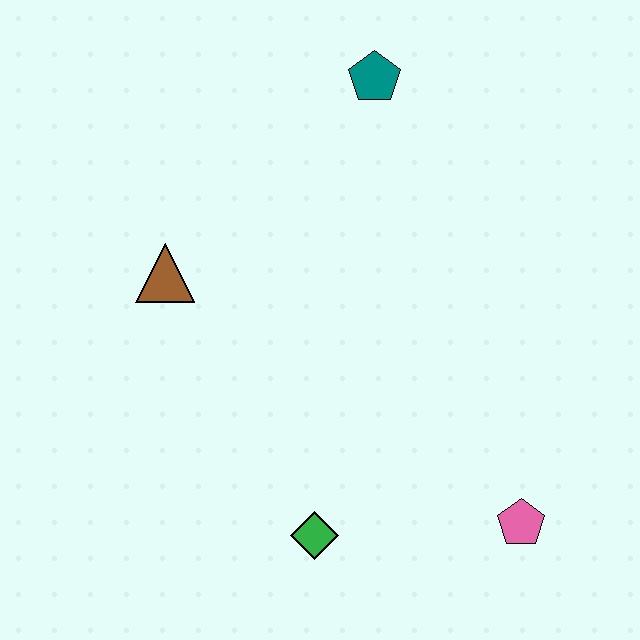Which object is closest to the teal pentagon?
The brown triangle is closest to the teal pentagon.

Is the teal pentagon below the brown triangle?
No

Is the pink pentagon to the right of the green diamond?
Yes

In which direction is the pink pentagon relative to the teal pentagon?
The pink pentagon is below the teal pentagon.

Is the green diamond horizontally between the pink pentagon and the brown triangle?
Yes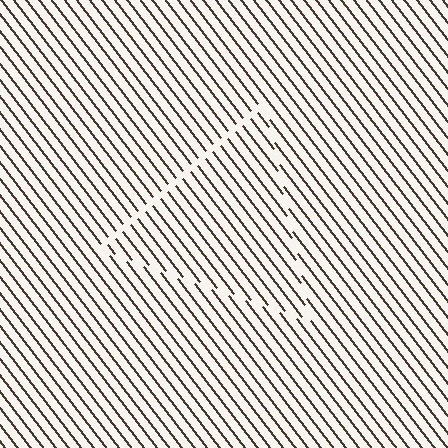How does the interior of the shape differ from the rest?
The interior of the shape contains the same grating, shifted by half a period — the contour is defined by the phase discontinuity where line-ends from the inner and outer gratings abut.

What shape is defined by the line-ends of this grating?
An illusory triangle. The interior of the shape contains the same grating, shifted by half a period — the contour is defined by the phase discontinuity where line-ends from the inner and outer gratings abut.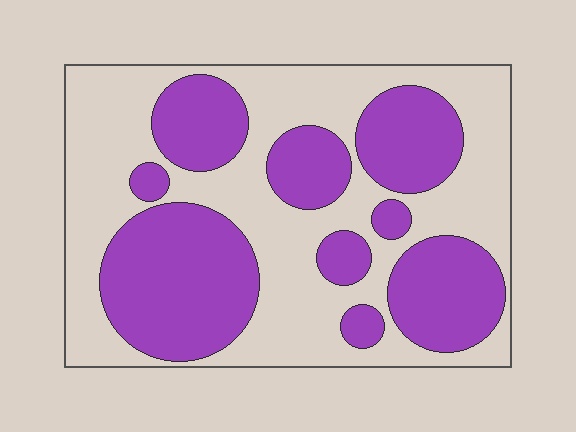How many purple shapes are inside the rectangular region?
9.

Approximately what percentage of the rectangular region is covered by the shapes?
Approximately 45%.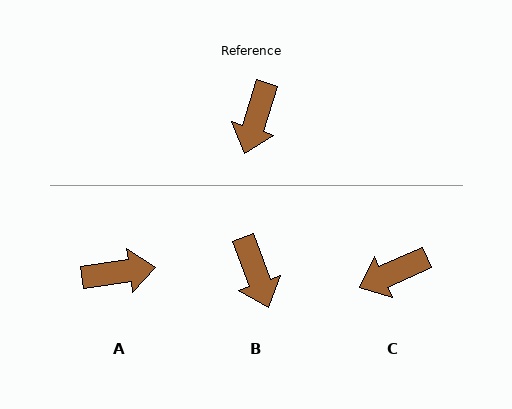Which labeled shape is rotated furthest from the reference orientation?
A, about 116 degrees away.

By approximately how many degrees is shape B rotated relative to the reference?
Approximately 38 degrees counter-clockwise.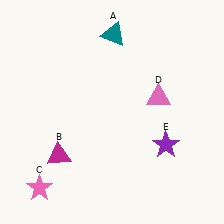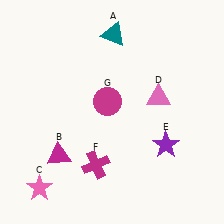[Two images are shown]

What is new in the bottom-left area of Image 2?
A magenta cross (F) was added in the bottom-left area of Image 2.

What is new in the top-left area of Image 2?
A magenta circle (G) was added in the top-left area of Image 2.